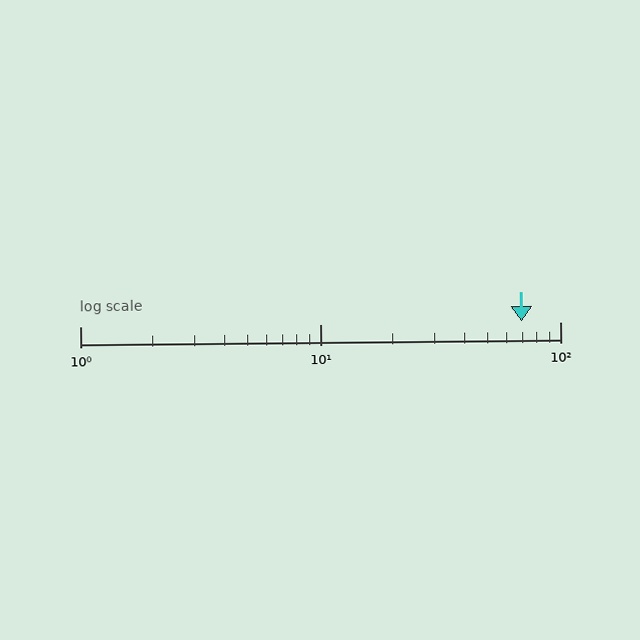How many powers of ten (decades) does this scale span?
The scale spans 2 decades, from 1 to 100.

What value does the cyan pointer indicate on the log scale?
The pointer indicates approximately 69.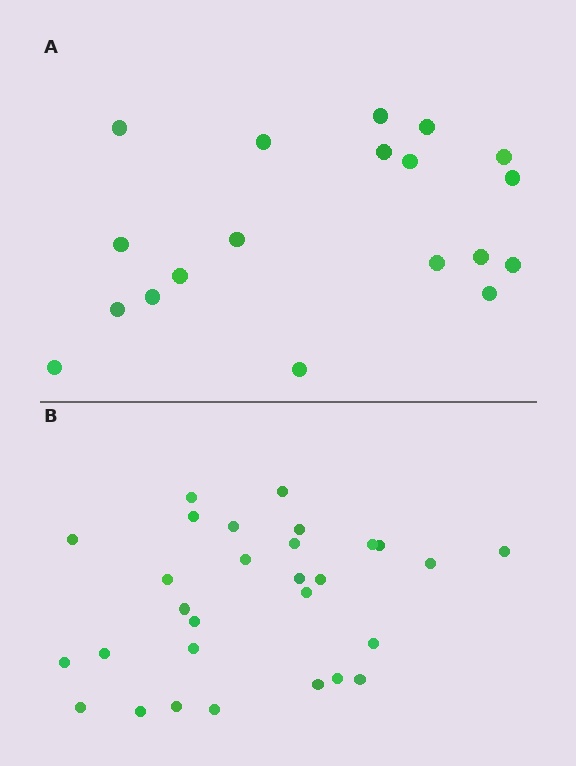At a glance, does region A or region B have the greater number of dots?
Region B (the bottom region) has more dots.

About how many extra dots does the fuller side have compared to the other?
Region B has roughly 10 or so more dots than region A.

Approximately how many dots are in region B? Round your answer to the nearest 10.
About 30 dots. (The exact count is 29, which rounds to 30.)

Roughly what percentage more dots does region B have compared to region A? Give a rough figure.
About 55% more.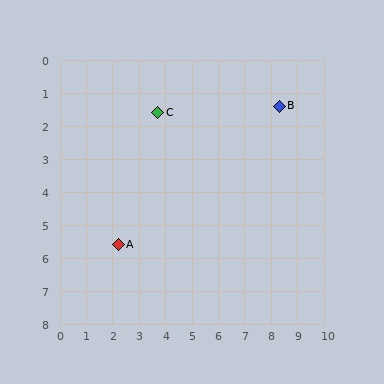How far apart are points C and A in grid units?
Points C and A are about 4.3 grid units apart.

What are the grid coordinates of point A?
Point A is at approximately (2.2, 5.6).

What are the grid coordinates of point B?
Point B is at approximately (8.3, 1.4).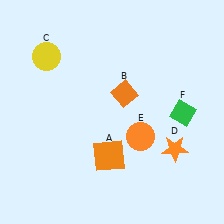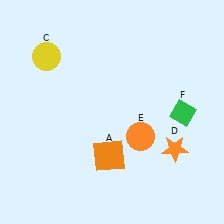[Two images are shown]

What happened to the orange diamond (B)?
The orange diamond (B) was removed in Image 2. It was in the top-right area of Image 1.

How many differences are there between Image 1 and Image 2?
There is 1 difference between the two images.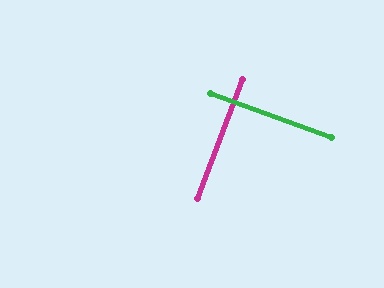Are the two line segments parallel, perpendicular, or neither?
Perpendicular — they meet at approximately 90°.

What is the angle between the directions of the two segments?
Approximately 90 degrees.